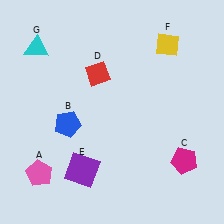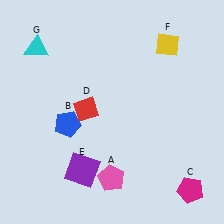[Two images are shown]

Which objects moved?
The objects that moved are: the pink pentagon (A), the magenta pentagon (C), the red diamond (D).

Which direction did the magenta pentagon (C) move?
The magenta pentagon (C) moved down.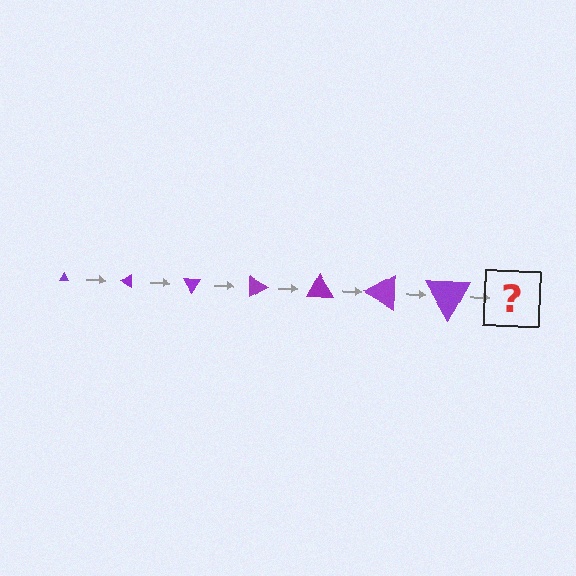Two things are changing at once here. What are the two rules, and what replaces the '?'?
The two rules are that the triangle grows larger each step and it rotates 30 degrees each step. The '?' should be a triangle, larger than the previous one and rotated 210 degrees from the start.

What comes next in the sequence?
The next element should be a triangle, larger than the previous one and rotated 210 degrees from the start.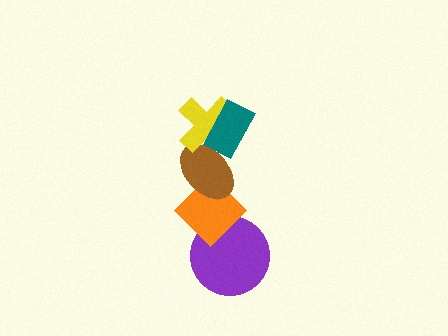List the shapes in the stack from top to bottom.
From top to bottom: the teal rectangle, the yellow cross, the brown ellipse, the orange diamond, the purple circle.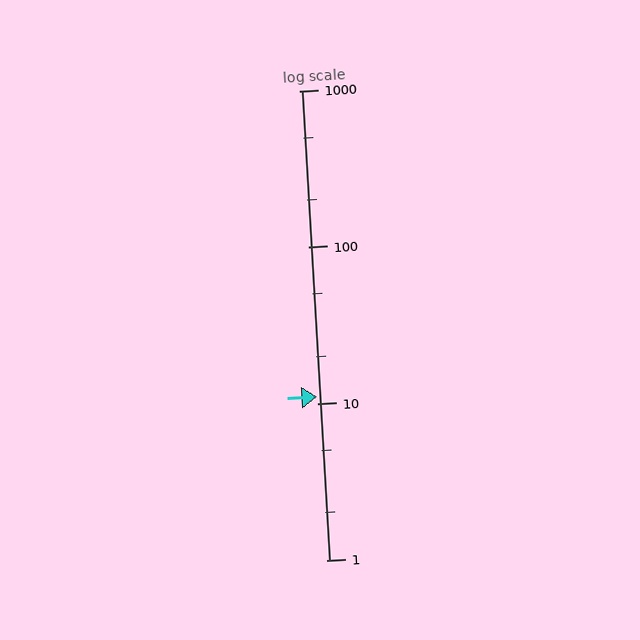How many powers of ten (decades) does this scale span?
The scale spans 3 decades, from 1 to 1000.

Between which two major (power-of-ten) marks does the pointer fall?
The pointer is between 10 and 100.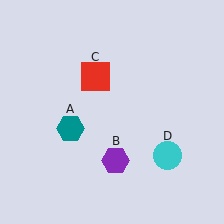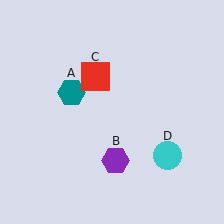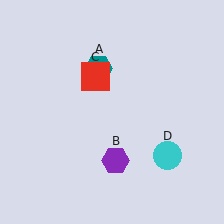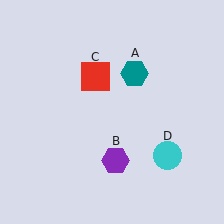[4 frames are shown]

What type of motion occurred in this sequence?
The teal hexagon (object A) rotated clockwise around the center of the scene.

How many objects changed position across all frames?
1 object changed position: teal hexagon (object A).